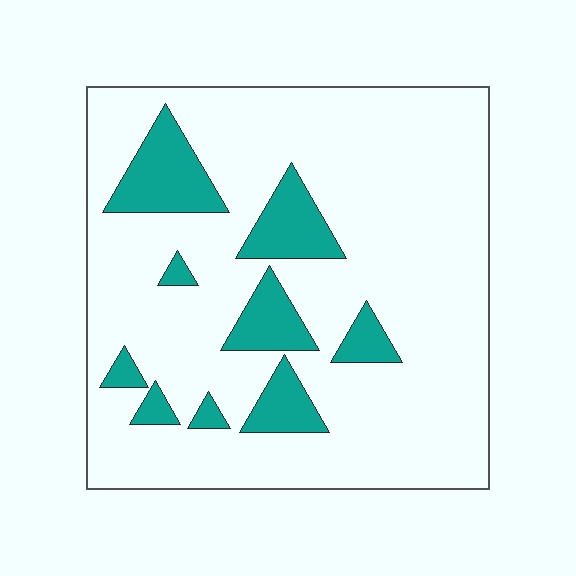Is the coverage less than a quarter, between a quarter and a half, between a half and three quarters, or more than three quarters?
Less than a quarter.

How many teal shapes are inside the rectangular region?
9.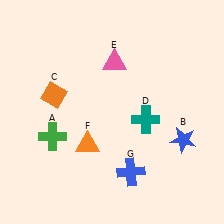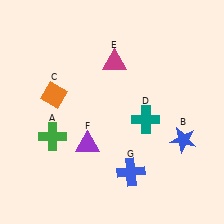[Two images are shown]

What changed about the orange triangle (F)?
In Image 1, F is orange. In Image 2, it changed to purple.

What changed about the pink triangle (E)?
In Image 1, E is pink. In Image 2, it changed to magenta.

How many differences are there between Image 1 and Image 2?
There are 2 differences between the two images.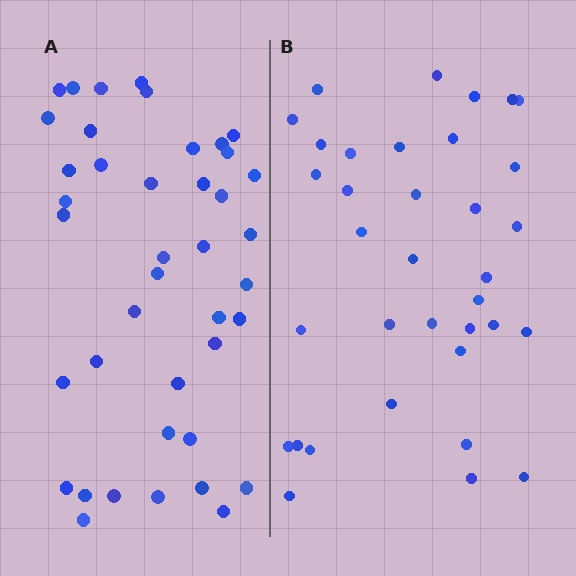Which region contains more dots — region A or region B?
Region A (the left region) has more dots.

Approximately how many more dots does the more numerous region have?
Region A has about 6 more dots than region B.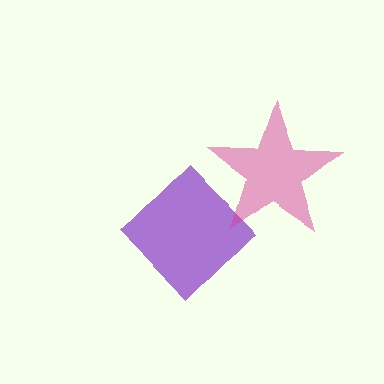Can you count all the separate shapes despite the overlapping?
Yes, there are 2 separate shapes.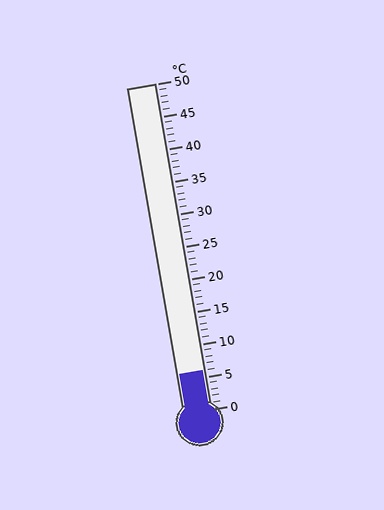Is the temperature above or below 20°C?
The temperature is below 20°C.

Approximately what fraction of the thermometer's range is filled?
The thermometer is filled to approximately 10% of its range.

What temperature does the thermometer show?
The thermometer shows approximately 6°C.